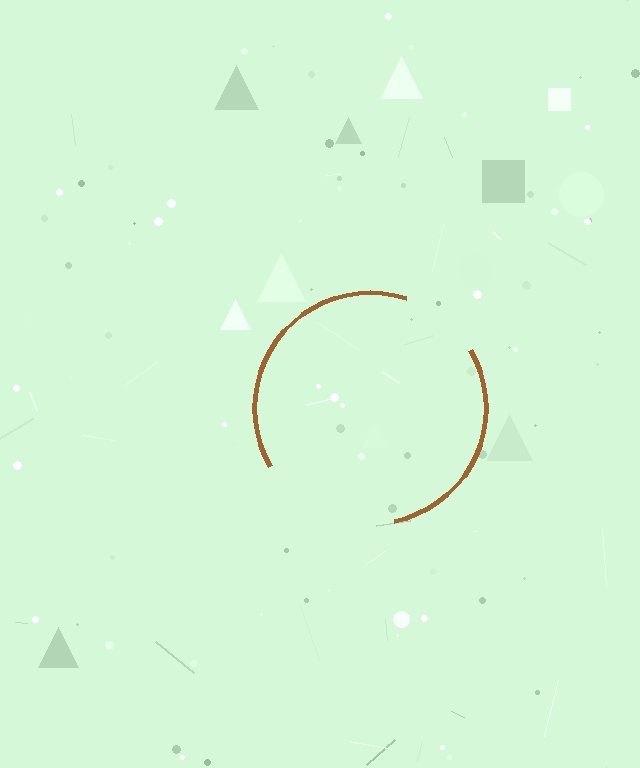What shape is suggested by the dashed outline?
The dashed outline suggests a circle.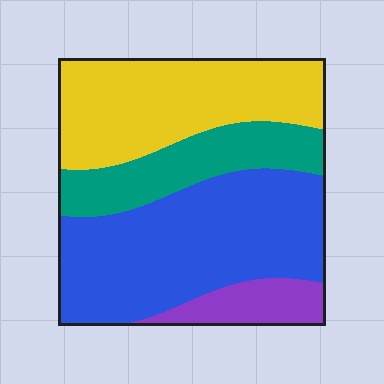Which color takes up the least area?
Purple, at roughly 10%.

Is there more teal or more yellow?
Yellow.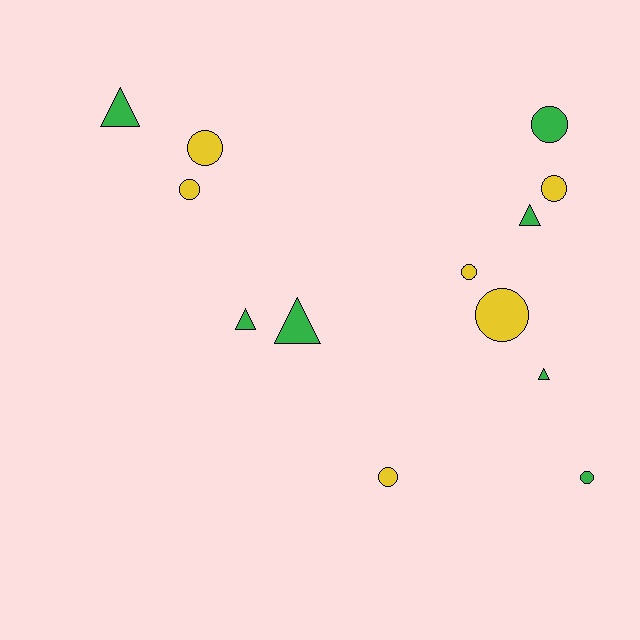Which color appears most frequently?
Green, with 7 objects.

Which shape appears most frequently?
Circle, with 8 objects.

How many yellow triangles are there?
There are no yellow triangles.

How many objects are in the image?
There are 13 objects.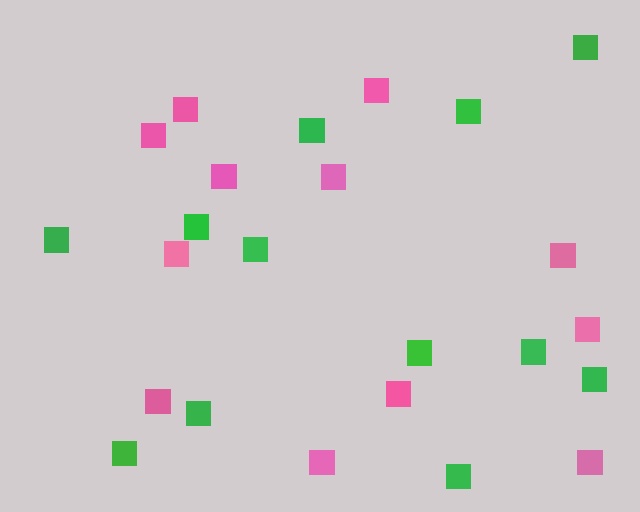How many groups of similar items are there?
There are 2 groups: one group of green squares (12) and one group of pink squares (12).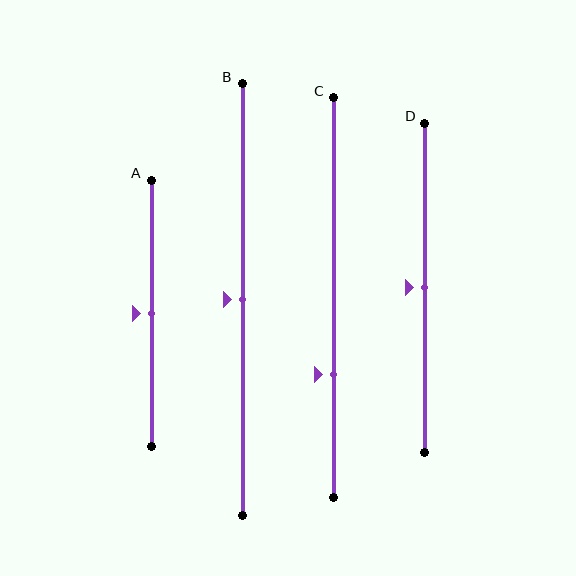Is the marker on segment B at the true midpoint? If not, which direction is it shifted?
Yes, the marker on segment B is at the true midpoint.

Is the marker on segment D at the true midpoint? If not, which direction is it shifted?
Yes, the marker on segment D is at the true midpoint.